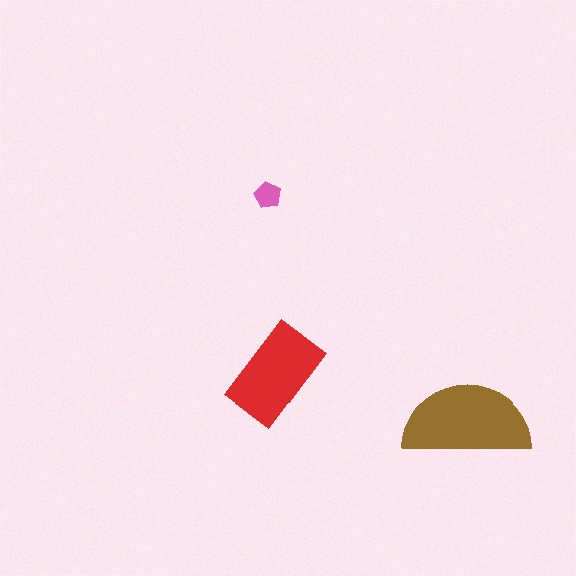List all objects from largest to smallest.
The brown semicircle, the red rectangle, the pink pentagon.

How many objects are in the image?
There are 3 objects in the image.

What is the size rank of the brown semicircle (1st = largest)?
1st.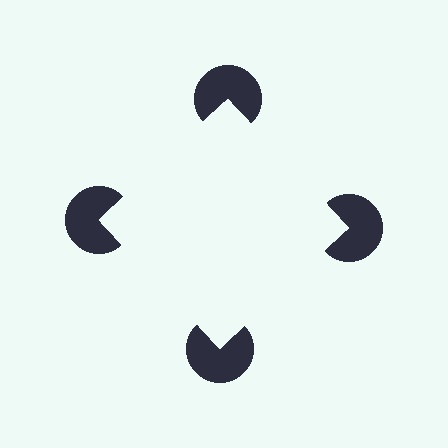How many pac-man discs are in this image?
There are 4 — one at each vertex of the illusory square.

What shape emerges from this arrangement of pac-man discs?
An illusory square — its edges are inferred from the aligned wedge cuts in the pac-man discs, not physically drawn.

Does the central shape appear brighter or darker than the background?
It typically appears slightly brighter than the background, even though no actual brightness change is drawn.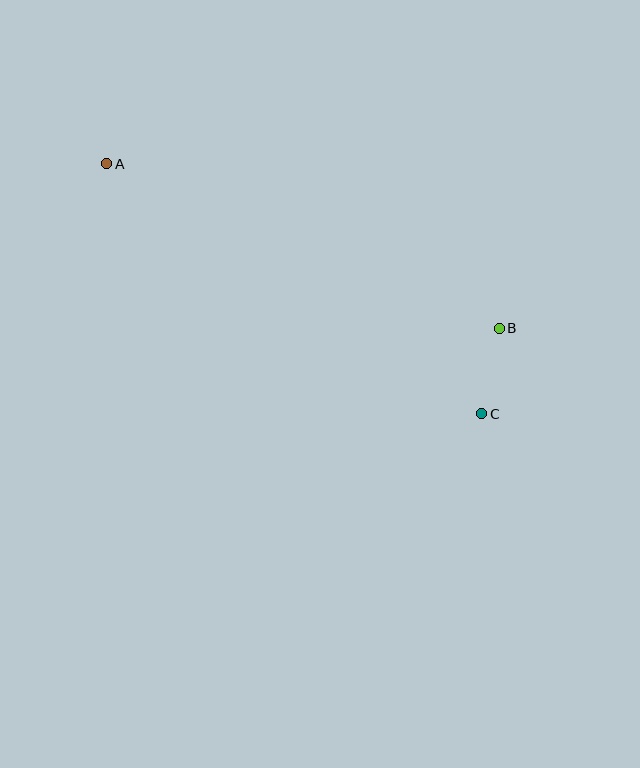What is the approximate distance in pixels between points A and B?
The distance between A and B is approximately 426 pixels.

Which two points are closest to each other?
Points B and C are closest to each other.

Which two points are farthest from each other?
Points A and C are farthest from each other.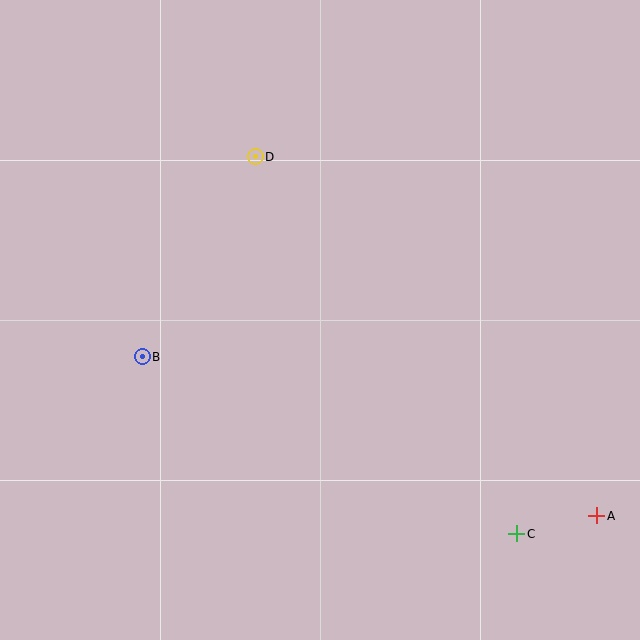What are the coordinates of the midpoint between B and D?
The midpoint between B and D is at (199, 257).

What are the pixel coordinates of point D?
Point D is at (255, 157).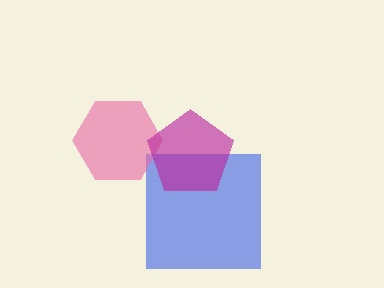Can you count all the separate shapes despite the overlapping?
Yes, there are 3 separate shapes.